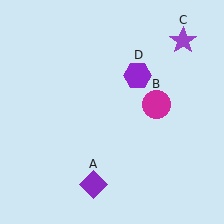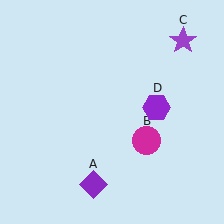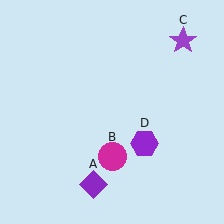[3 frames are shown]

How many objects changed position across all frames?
2 objects changed position: magenta circle (object B), purple hexagon (object D).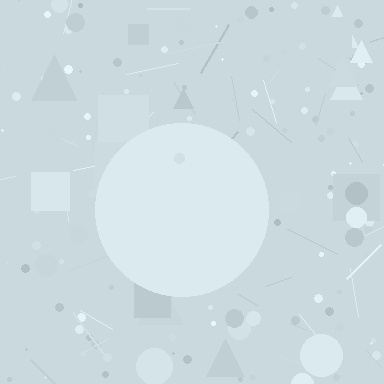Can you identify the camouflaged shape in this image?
The camouflaged shape is a circle.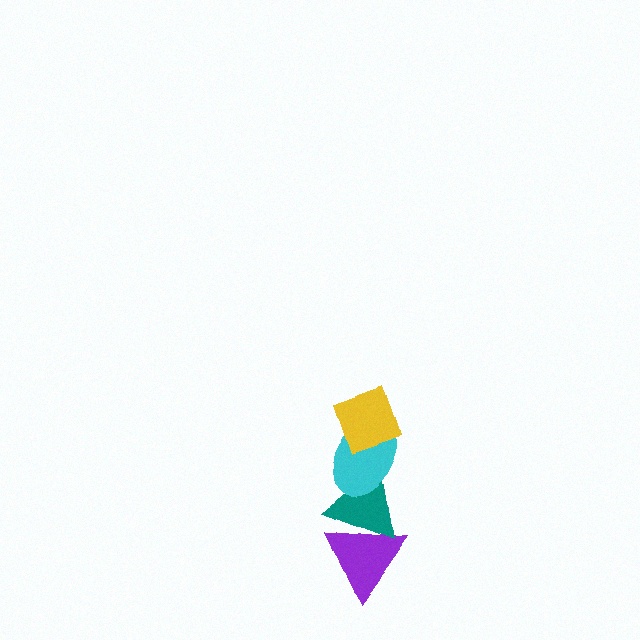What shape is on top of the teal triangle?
The cyan ellipse is on top of the teal triangle.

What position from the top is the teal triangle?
The teal triangle is 3rd from the top.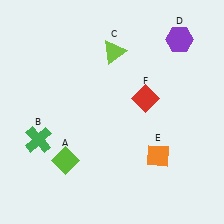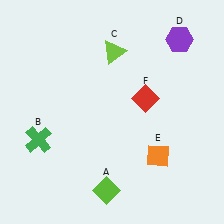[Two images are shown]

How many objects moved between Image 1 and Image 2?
1 object moved between the two images.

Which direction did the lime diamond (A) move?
The lime diamond (A) moved right.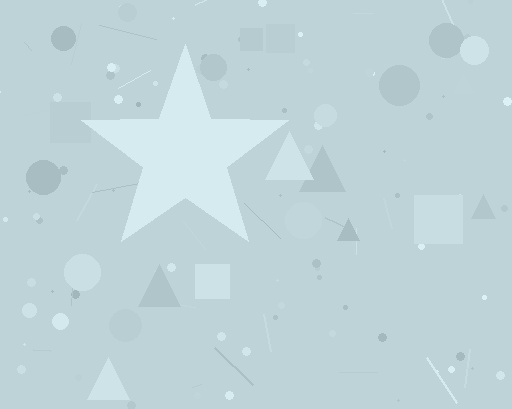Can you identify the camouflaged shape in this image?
The camouflaged shape is a star.